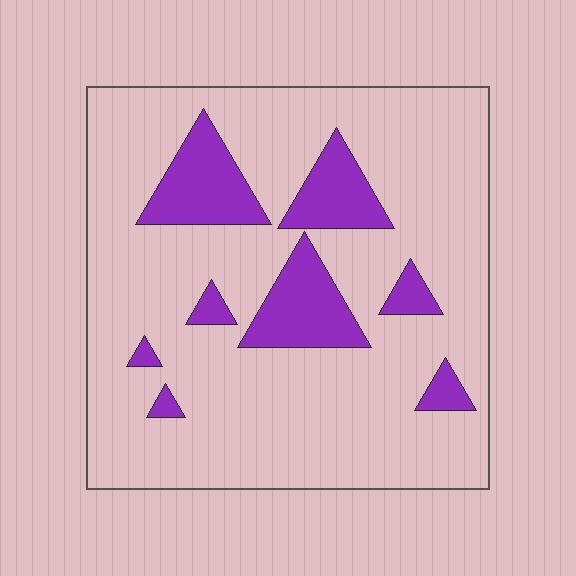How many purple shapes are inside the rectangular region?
8.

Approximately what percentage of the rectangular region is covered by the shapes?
Approximately 15%.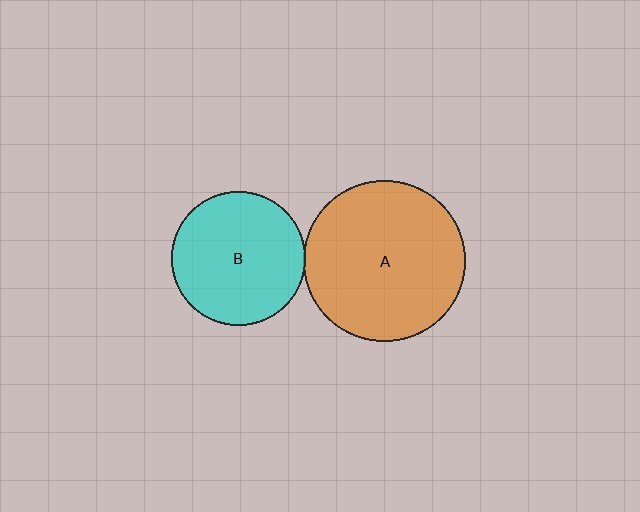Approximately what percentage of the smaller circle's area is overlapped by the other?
Approximately 5%.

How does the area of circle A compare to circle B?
Approximately 1.5 times.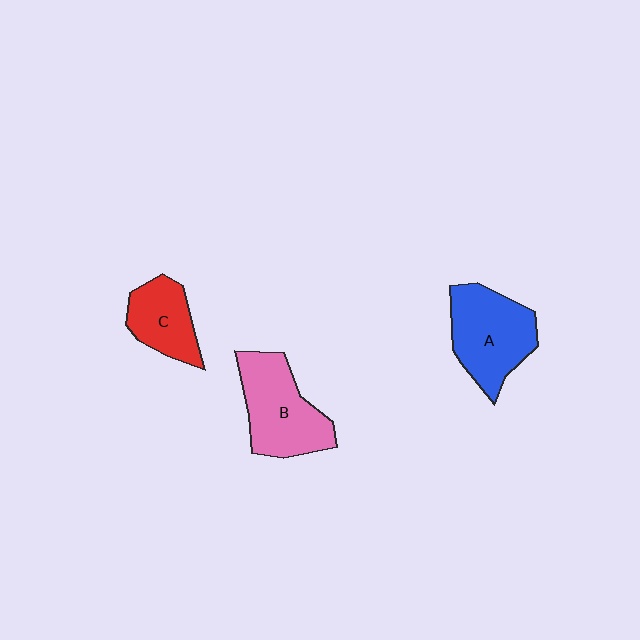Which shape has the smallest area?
Shape C (red).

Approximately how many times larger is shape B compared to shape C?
Approximately 1.5 times.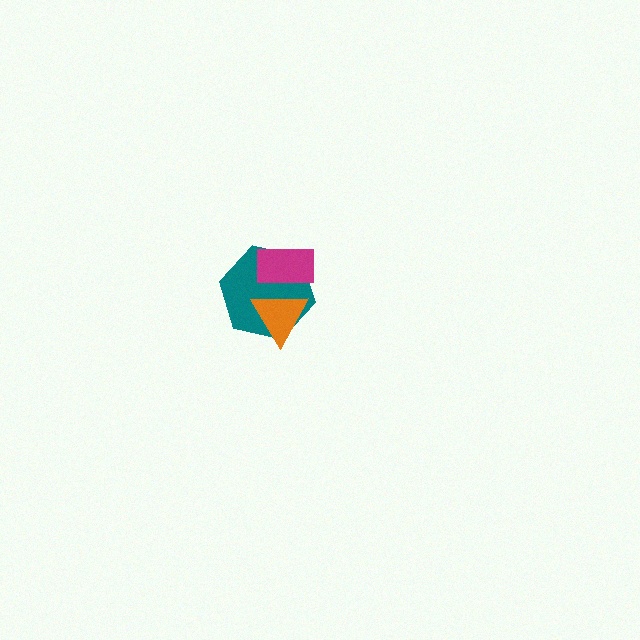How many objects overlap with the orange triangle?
2 objects overlap with the orange triangle.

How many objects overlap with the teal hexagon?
2 objects overlap with the teal hexagon.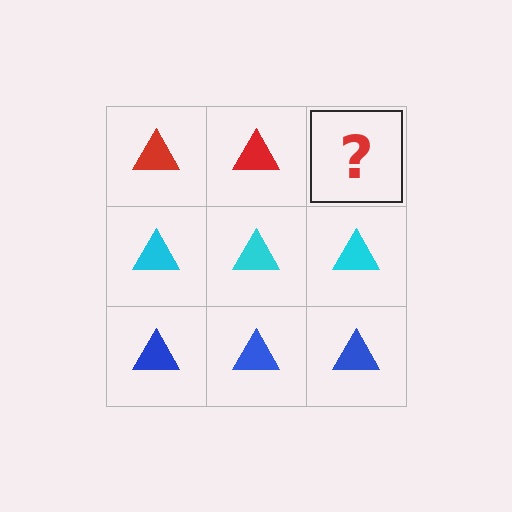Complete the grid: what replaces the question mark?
The question mark should be replaced with a red triangle.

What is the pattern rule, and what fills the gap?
The rule is that each row has a consistent color. The gap should be filled with a red triangle.